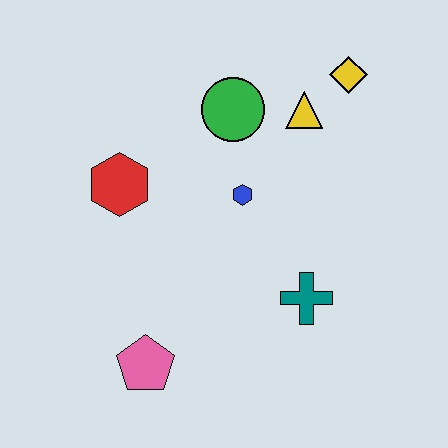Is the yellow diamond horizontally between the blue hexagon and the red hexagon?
No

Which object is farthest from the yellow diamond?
The pink pentagon is farthest from the yellow diamond.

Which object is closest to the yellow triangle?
The yellow diamond is closest to the yellow triangle.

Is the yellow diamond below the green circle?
No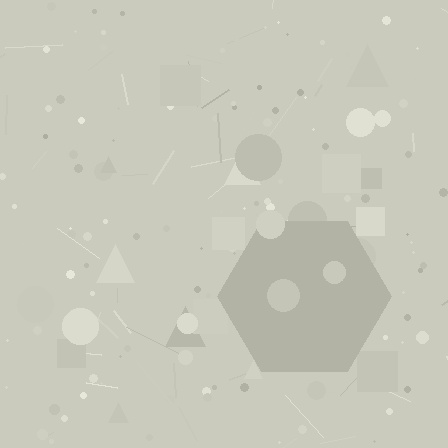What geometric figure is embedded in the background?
A hexagon is embedded in the background.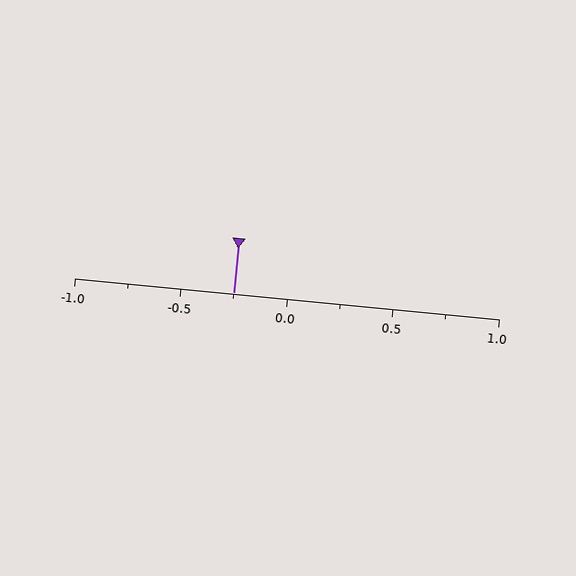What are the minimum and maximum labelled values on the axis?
The axis runs from -1.0 to 1.0.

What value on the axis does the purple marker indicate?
The marker indicates approximately -0.25.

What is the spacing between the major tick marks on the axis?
The major ticks are spaced 0.5 apart.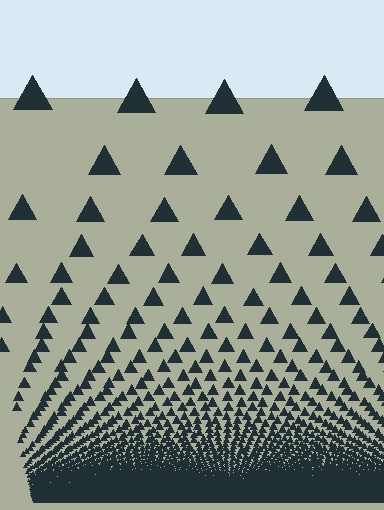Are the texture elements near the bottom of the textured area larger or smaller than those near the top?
Smaller. The gradient is inverted — elements near the bottom are smaller and denser.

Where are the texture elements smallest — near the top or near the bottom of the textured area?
Near the bottom.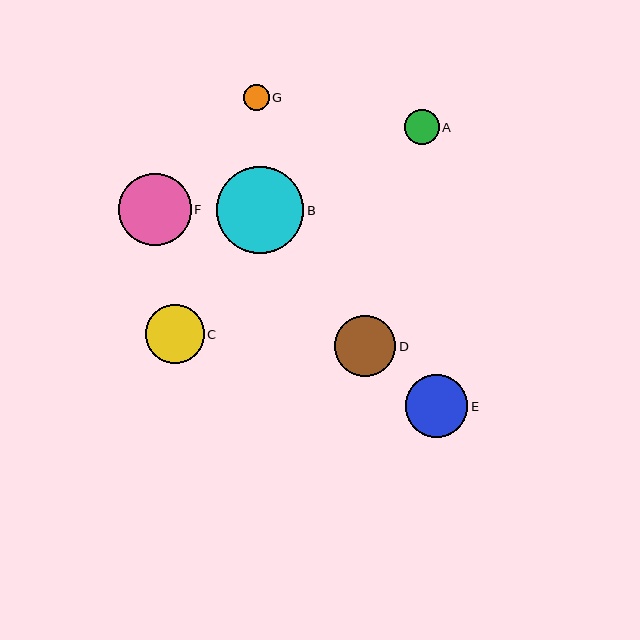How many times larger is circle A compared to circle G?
Circle A is approximately 1.3 times the size of circle G.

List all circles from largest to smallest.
From largest to smallest: B, F, E, D, C, A, G.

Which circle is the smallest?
Circle G is the smallest with a size of approximately 26 pixels.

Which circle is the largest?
Circle B is the largest with a size of approximately 87 pixels.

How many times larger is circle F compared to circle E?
Circle F is approximately 1.2 times the size of circle E.